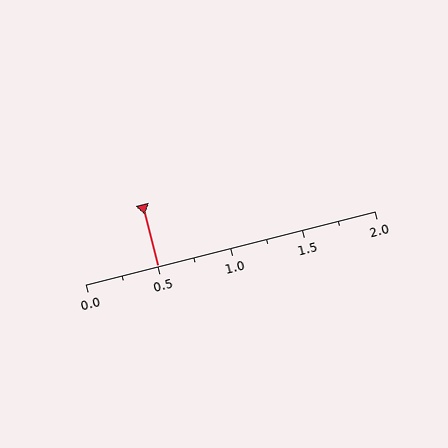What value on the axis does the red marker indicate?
The marker indicates approximately 0.5.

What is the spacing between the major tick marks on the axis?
The major ticks are spaced 0.5 apart.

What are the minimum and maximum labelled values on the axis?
The axis runs from 0.0 to 2.0.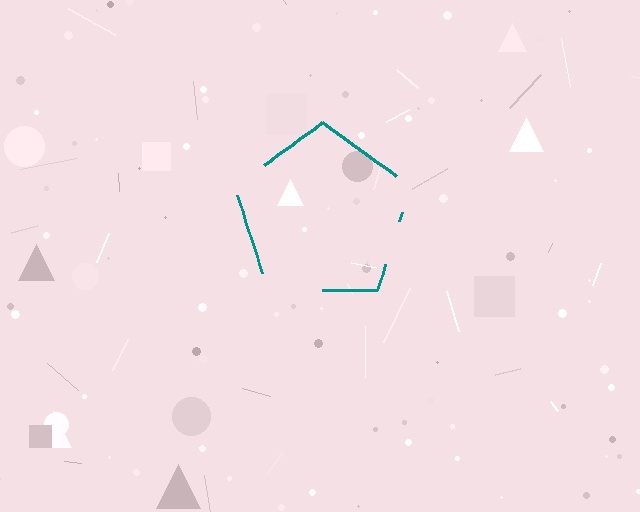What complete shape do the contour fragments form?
The contour fragments form a pentagon.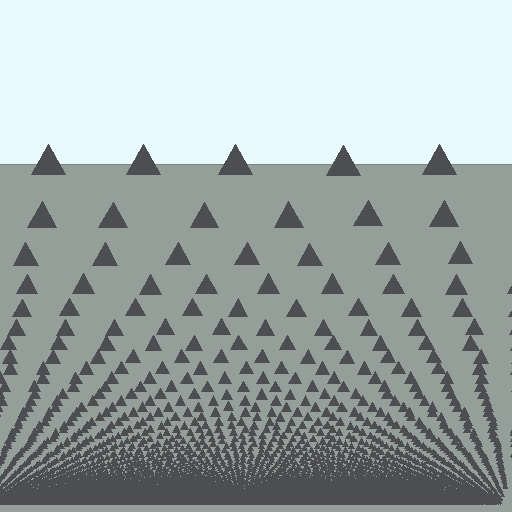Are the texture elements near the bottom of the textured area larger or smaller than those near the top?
Smaller. The gradient is inverted — elements near the bottom are smaller and denser.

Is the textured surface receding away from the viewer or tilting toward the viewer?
The surface appears to tilt toward the viewer. Texture elements get larger and sparser toward the top.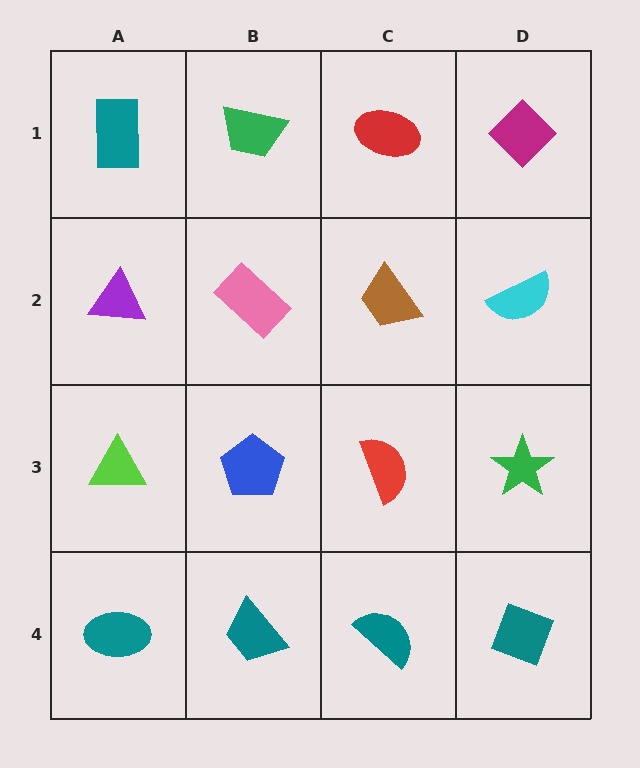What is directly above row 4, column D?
A green star.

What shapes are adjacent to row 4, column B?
A blue pentagon (row 3, column B), a teal ellipse (row 4, column A), a teal semicircle (row 4, column C).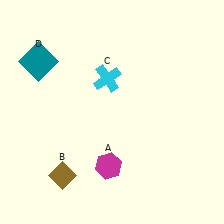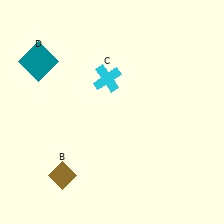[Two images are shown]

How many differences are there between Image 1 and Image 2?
There is 1 difference between the two images.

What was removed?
The magenta hexagon (A) was removed in Image 2.